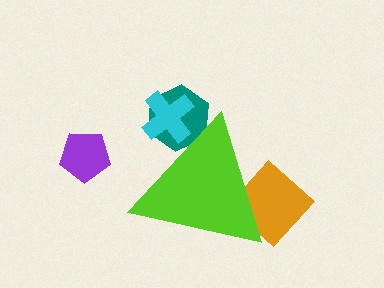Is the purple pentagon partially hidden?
No, the purple pentagon is fully visible.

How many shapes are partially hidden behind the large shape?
3 shapes are partially hidden.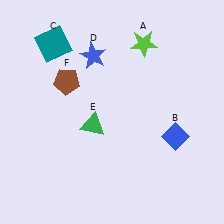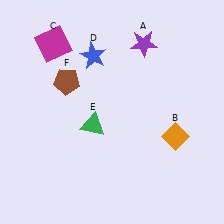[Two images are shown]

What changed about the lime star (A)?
In Image 1, A is lime. In Image 2, it changed to purple.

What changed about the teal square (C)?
In Image 1, C is teal. In Image 2, it changed to magenta.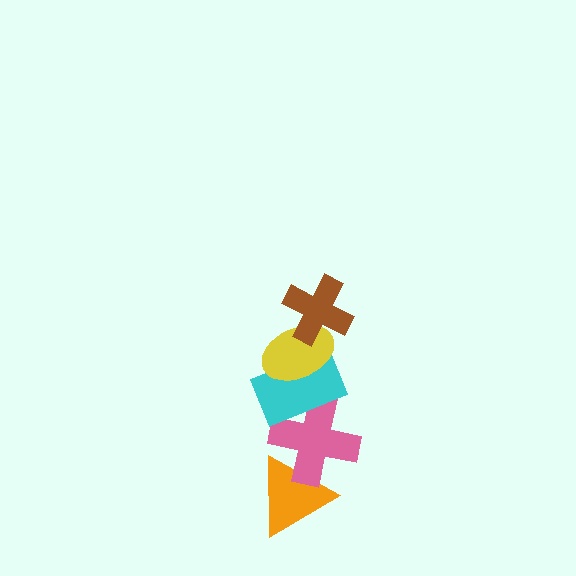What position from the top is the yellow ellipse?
The yellow ellipse is 2nd from the top.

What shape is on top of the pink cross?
The cyan rectangle is on top of the pink cross.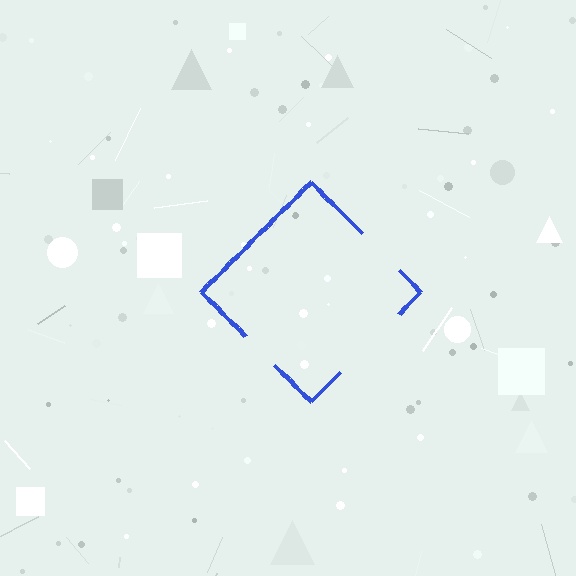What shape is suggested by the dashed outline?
The dashed outline suggests a diamond.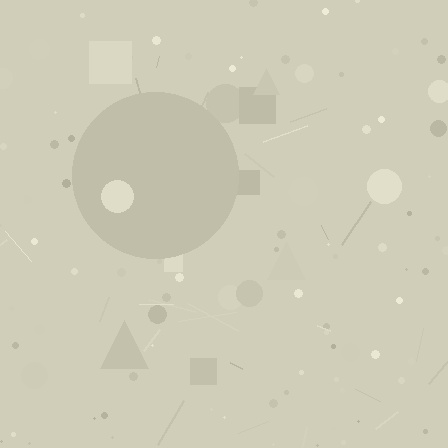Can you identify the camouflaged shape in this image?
The camouflaged shape is a circle.